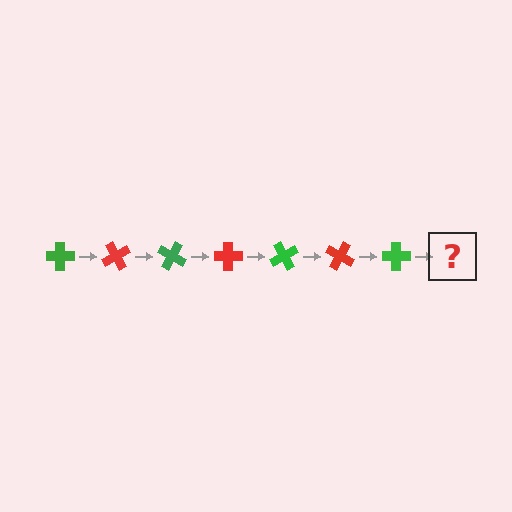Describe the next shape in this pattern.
It should be a red cross, rotated 420 degrees from the start.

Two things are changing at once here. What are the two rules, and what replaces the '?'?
The two rules are that it rotates 60 degrees each step and the color cycles through green and red. The '?' should be a red cross, rotated 420 degrees from the start.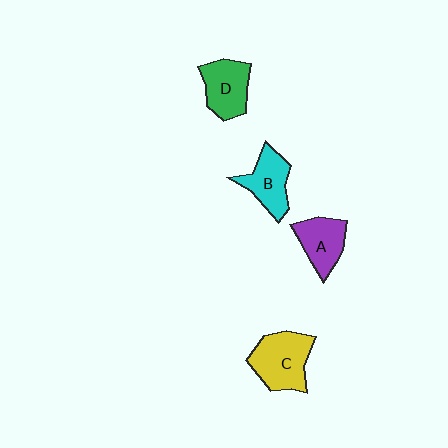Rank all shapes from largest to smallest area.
From largest to smallest: C (yellow), D (green), B (cyan), A (purple).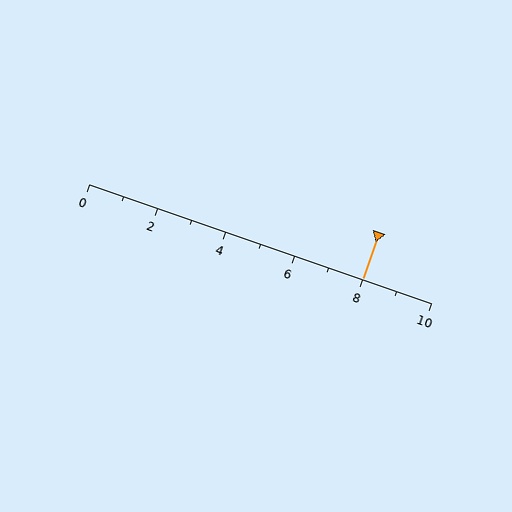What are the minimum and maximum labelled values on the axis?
The axis runs from 0 to 10.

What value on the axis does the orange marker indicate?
The marker indicates approximately 8.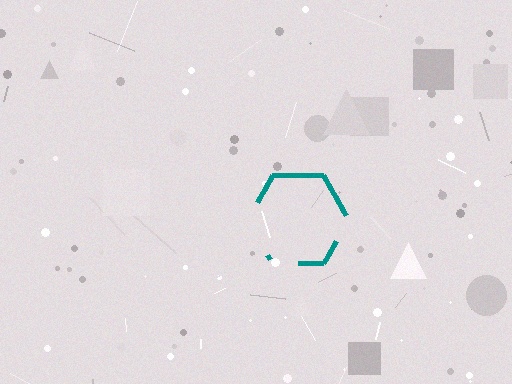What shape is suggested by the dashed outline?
The dashed outline suggests a hexagon.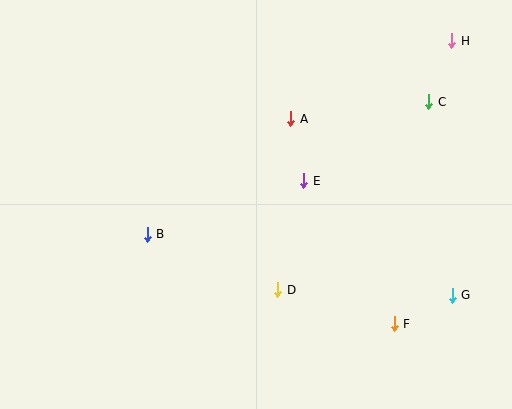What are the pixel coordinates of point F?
Point F is at (394, 324).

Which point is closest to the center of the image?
Point E at (304, 181) is closest to the center.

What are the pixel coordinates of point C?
Point C is at (429, 102).